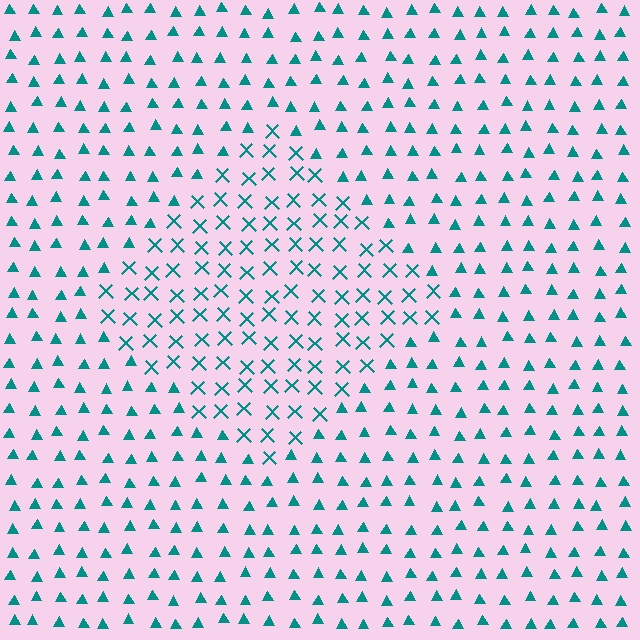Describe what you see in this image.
The image is filled with small teal elements arranged in a uniform grid. A diamond-shaped region contains X marks, while the surrounding area contains triangles. The boundary is defined purely by the change in element shape.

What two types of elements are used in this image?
The image uses X marks inside the diamond region and triangles outside it.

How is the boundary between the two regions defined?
The boundary is defined by a change in element shape: X marks inside vs. triangles outside. All elements share the same color and spacing.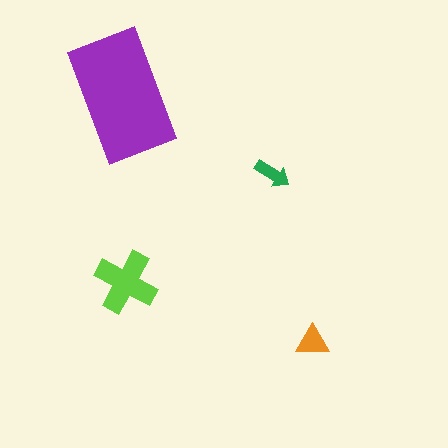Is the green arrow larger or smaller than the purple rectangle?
Smaller.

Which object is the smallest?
The green arrow.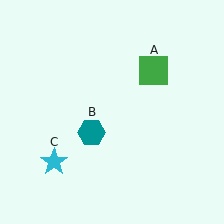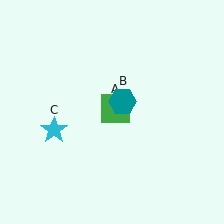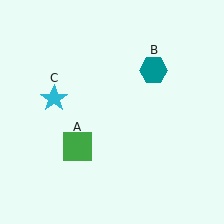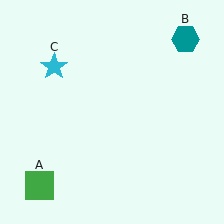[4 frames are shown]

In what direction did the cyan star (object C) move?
The cyan star (object C) moved up.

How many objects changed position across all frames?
3 objects changed position: green square (object A), teal hexagon (object B), cyan star (object C).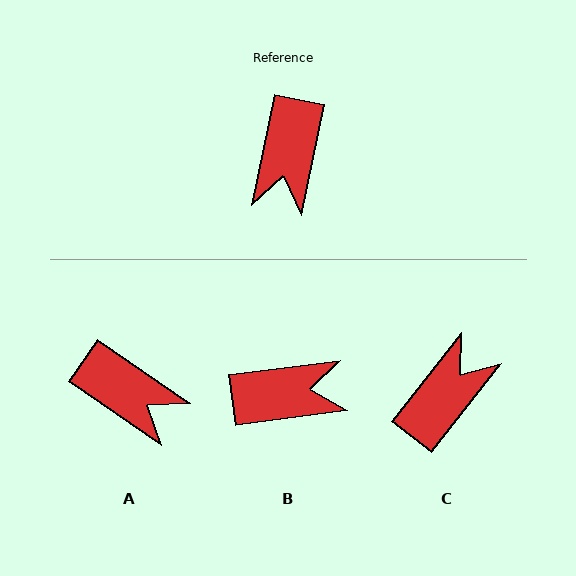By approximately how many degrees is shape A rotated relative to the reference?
Approximately 67 degrees counter-clockwise.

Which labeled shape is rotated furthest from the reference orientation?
C, about 153 degrees away.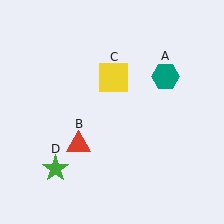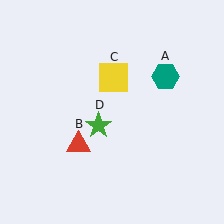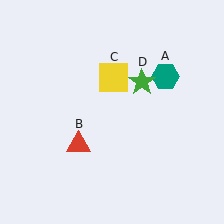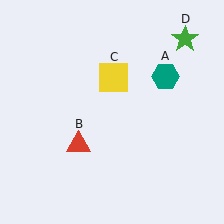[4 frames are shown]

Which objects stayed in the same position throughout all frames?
Teal hexagon (object A) and red triangle (object B) and yellow square (object C) remained stationary.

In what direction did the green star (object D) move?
The green star (object D) moved up and to the right.